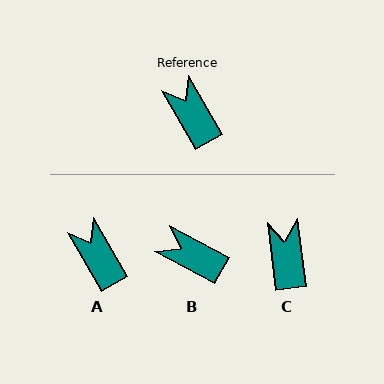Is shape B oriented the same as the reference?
No, it is off by about 32 degrees.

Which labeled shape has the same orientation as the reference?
A.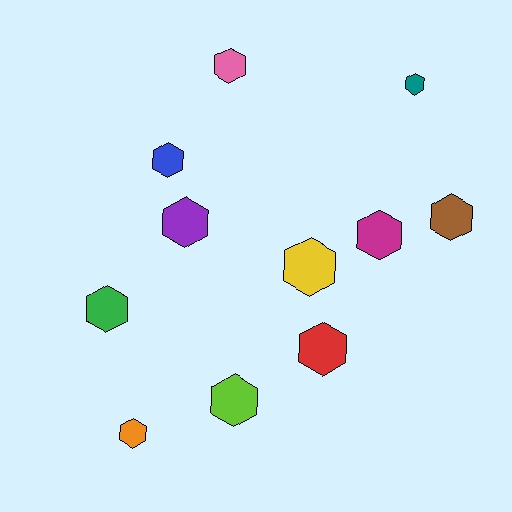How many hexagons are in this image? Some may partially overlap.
There are 11 hexagons.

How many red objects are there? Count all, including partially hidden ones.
There is 1 red object.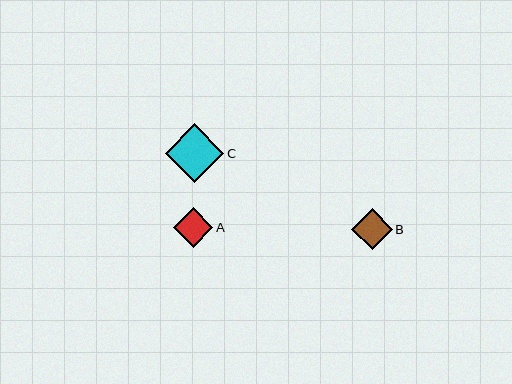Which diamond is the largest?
Diamond C is the largest with a size of approximately 58 pixels.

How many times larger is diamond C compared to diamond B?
Diamond C is approximately 1.4 times the size of diamond B.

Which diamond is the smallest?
Diamond A is the smallest with a size of approximately 40 pixels.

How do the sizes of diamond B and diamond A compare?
Diamond B and diamond A are approximately the same size.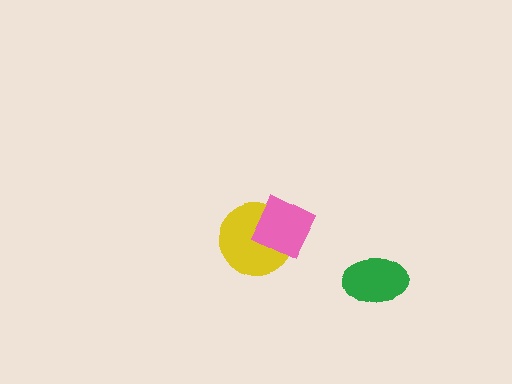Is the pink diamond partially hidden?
No, no other shape covers it.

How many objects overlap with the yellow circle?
1 object overlaps with the yellow circle.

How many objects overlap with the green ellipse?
0 objects overlap with the green ellipse.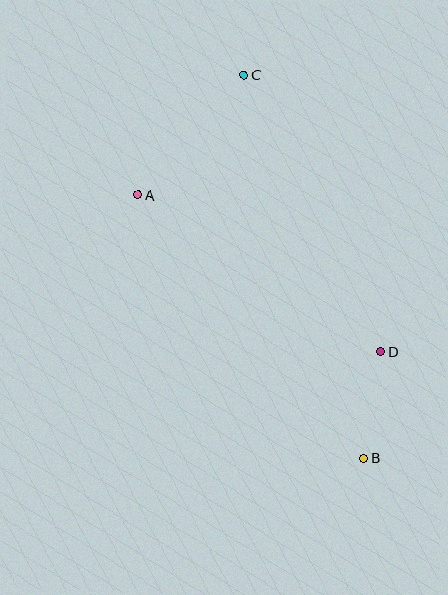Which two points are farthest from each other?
Points B and C are farthest from each other.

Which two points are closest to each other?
Points B and D are closest to each other.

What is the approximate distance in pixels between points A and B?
The distance between A and B is approximately 347 pixels.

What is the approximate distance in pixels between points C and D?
The distance between C and D is approximately 309 pixels.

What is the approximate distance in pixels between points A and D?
The distance between A and D is approximately 290 pixels.